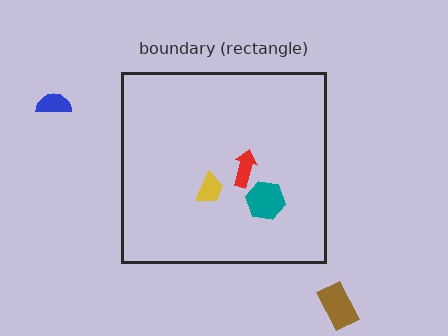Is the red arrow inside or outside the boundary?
Inside.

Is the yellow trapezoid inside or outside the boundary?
Inside.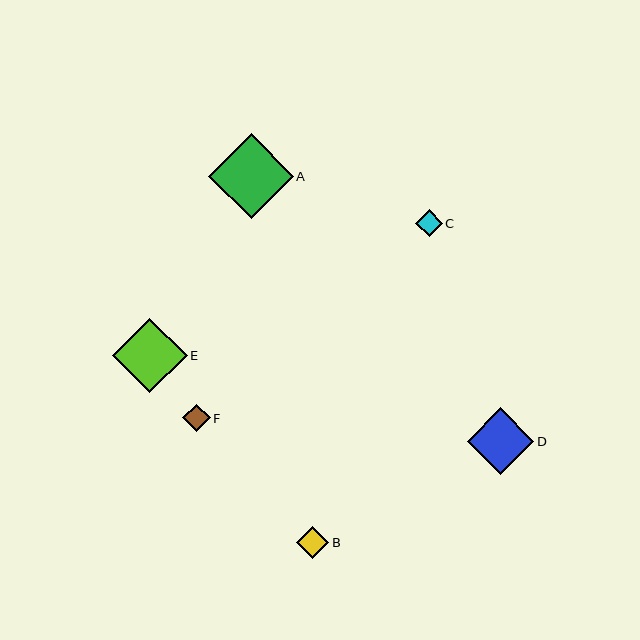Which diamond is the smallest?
Diamond C is the smallest with a size of approximately 27 pixels.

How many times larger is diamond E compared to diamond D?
Diamond E is approximately 1.1 times the size of diamond D.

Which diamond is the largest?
Diamond A is the largest with a size of approximately 84 pixels.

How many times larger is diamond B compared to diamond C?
Diamond B is approximately 1.2 times the size of diamond C.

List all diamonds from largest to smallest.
From largest to smallest: A, E, D, B, F, C.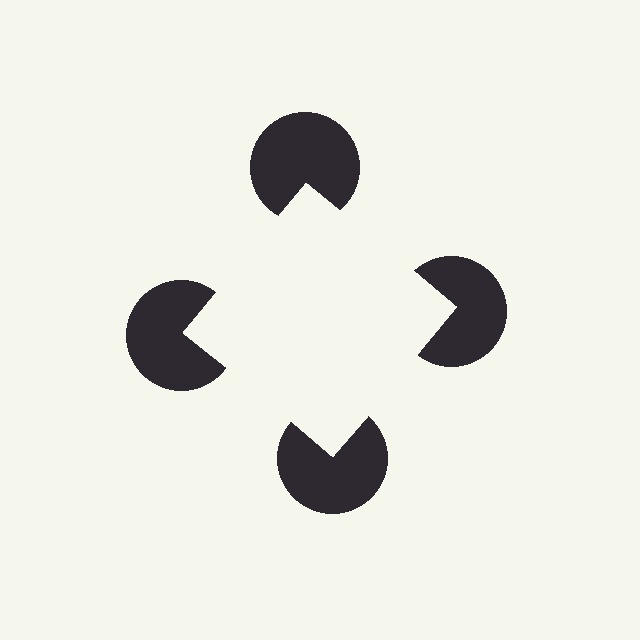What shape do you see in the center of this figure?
An illusory square — its edges are inferred from the aligned wedge cuts in the pac-man discs, not physically drawn.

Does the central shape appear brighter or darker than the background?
It typically appears slightly brighter than the background, even though no actual brightness change is drawn.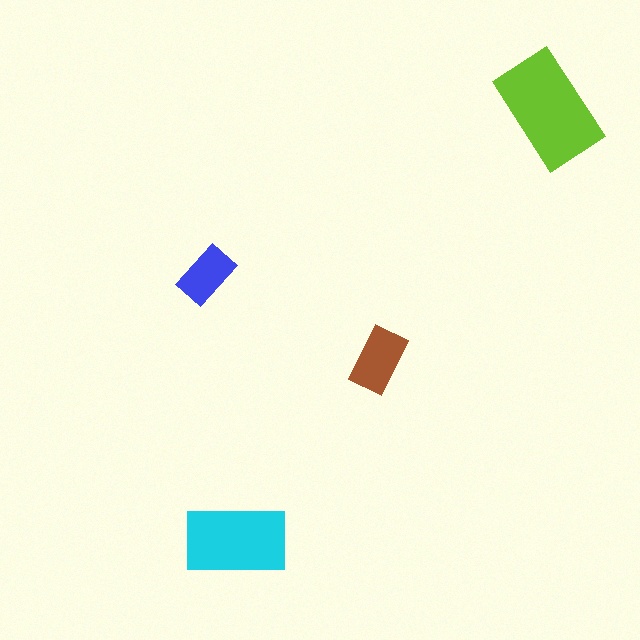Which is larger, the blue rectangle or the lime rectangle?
The lime one.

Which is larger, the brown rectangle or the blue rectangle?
The brown one.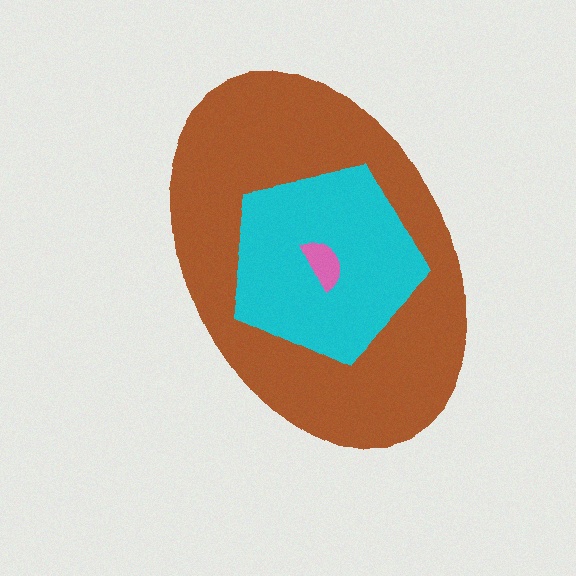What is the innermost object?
The pink semicircle.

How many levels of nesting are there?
3.